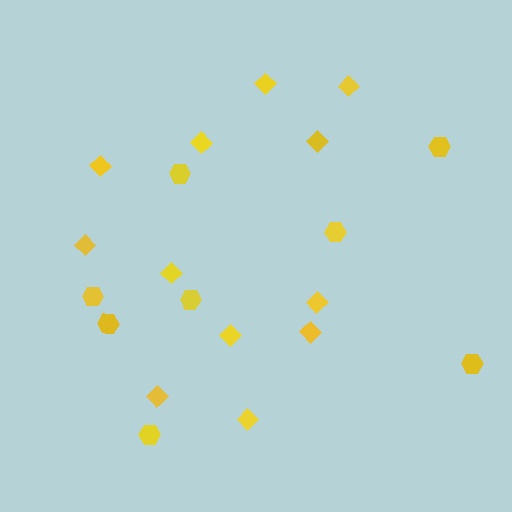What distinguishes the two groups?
There are 2 groups: one group of diamonds (12) and one group of hexagons (8).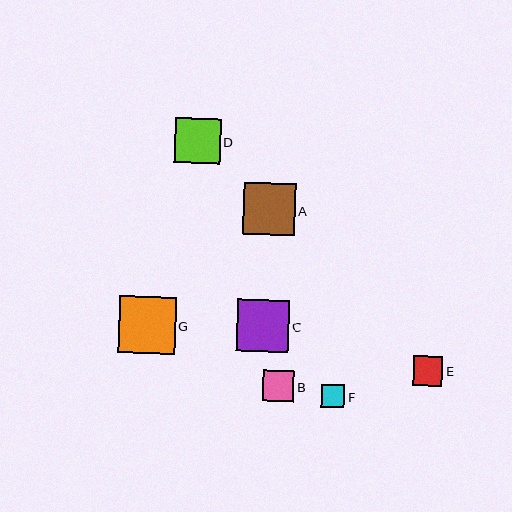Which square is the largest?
Square G is the largest with a size of approximately 57 pixels.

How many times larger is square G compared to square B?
Square G is approximately 1.8 times the size of square B.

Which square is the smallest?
Square F is the smallest with a size of approximately 23 pixels.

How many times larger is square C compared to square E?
Square C is approximately 1.8 times the size of square E.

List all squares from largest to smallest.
From largest to smallest: G, C, A, D, B, E, F.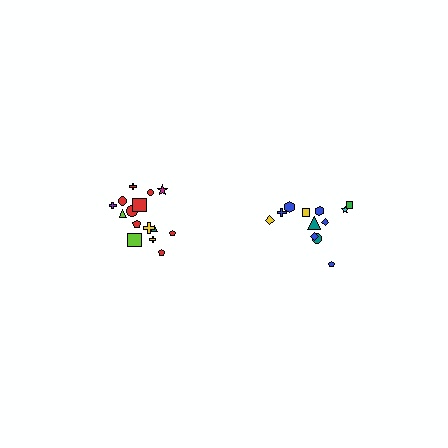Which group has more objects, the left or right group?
The left group.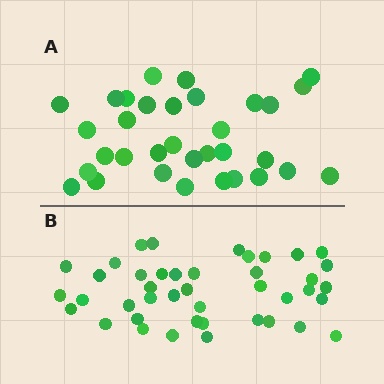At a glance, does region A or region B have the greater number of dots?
Region B (the bottom region) has more dots.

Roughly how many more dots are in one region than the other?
Region B has roughly 8 or so more dots than region A.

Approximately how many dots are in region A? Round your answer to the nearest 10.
About 30 dots. (The exact count is 33, which rounds to 30.)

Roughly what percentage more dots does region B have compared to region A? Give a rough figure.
About 25% more.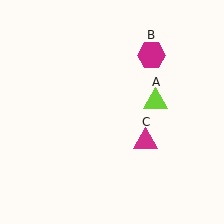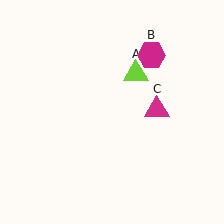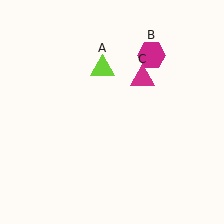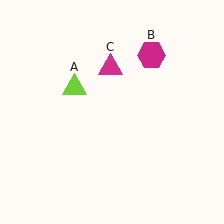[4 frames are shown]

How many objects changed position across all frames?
2 objects changed position: lime triangle (object A), magenta triangle (object C).